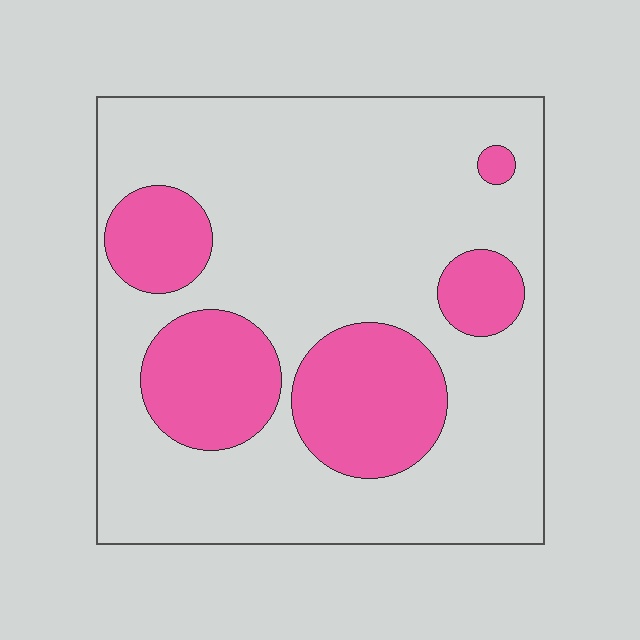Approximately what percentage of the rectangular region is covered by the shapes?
Approximately 25%.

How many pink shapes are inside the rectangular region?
5.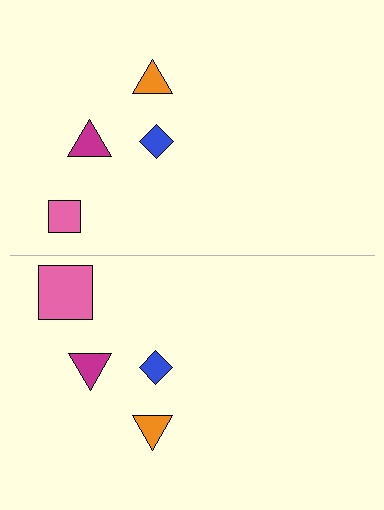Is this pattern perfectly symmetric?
No, the pattern is not perfectly symmetric. The pink square on the bottom side has a different size than its mirror counterpart.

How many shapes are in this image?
There are 8 shapes in this image.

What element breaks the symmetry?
The pink square on the bottom side has a different size than its mirror counterpart.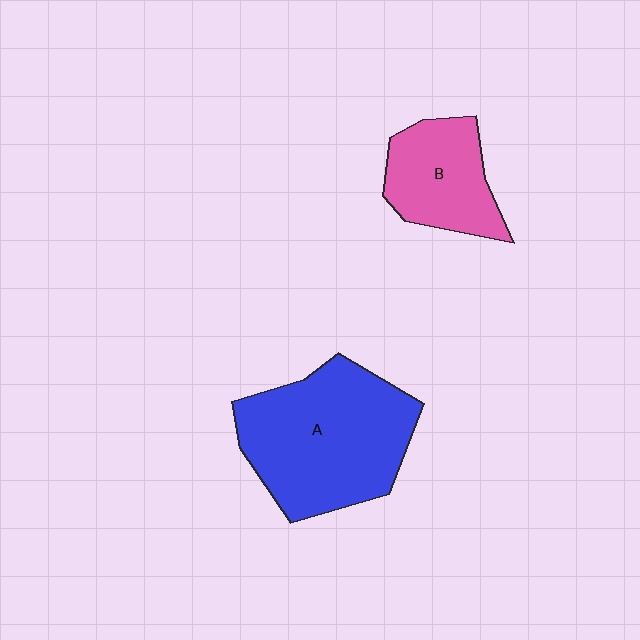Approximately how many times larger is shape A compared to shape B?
Approximately 1.9 times.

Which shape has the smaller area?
Shape B (pink).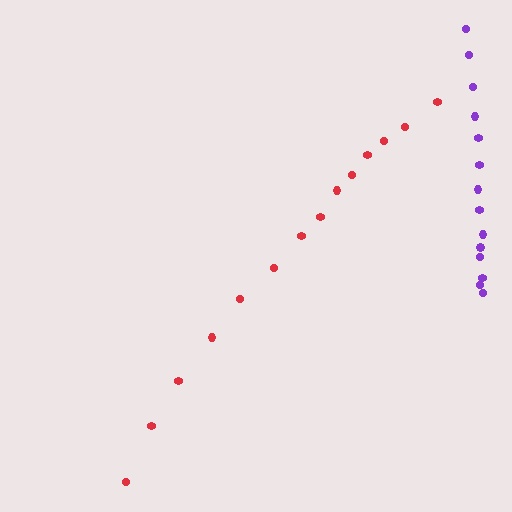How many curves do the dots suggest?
There are 2 distinct paths.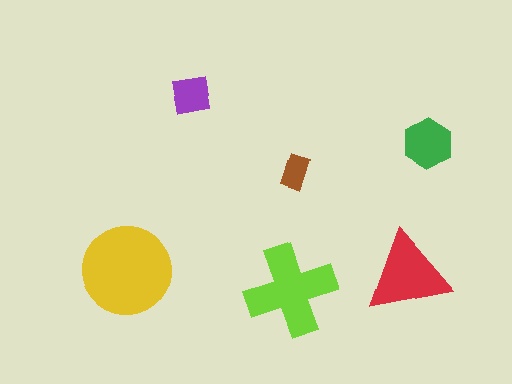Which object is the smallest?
The brown rectangle.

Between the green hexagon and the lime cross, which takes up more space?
The lime cross.